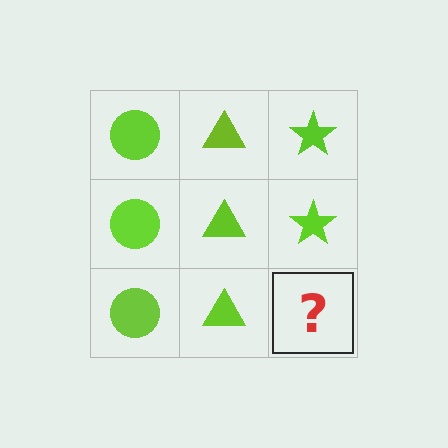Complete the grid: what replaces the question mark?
The question mark should be replaced with a lime star.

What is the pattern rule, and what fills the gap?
The rule is that each column has a consistent shape. The gap should be filled with a lime star.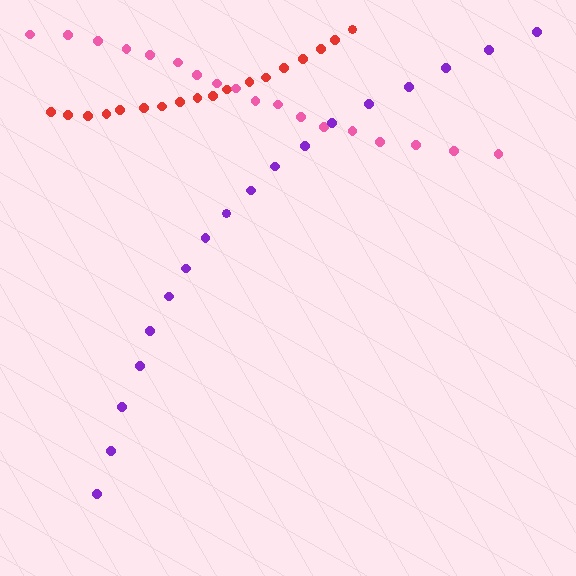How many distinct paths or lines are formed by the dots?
There are 3 distinct paths.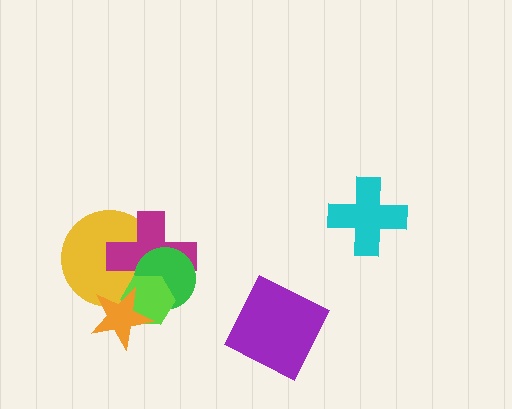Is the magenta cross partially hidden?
Yes, it is partially covered by another shape.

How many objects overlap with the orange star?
3 objects overlap with the orange star.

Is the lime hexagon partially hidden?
Yes, it is partially covered by another shape.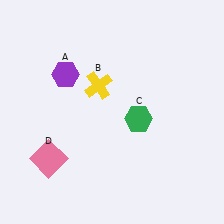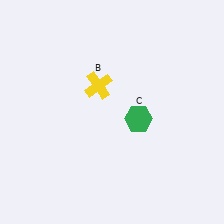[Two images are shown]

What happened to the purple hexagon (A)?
The purple hexagon (A) was removed in Image 2. It was in the top-left area of Image 1.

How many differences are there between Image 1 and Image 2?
There are 2 differences between the two images.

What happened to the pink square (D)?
The pink square (D) was removed in Image 2. It was in the bottom-left area of Image 1.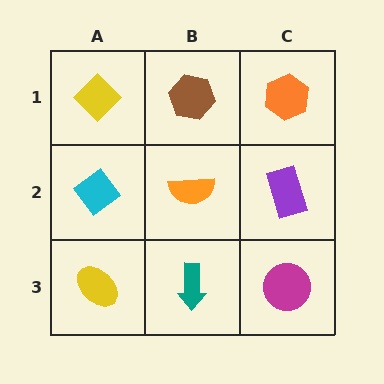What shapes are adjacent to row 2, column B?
A brown hexagon (row 1, column B), a teal arrow (row 3, column B), a cyan diamond (row 2, column A), a purple rectangle (row 2, column C).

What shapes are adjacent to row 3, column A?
A cyan diamond (row 2, column A), a teal arrow (row 3, column B).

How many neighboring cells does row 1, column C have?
2.